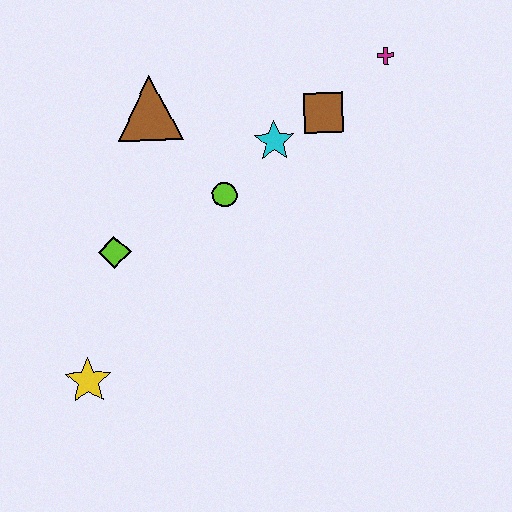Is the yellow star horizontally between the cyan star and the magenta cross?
No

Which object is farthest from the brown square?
The yellow star is farthest from the brown square.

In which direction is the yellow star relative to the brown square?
The yellow star is below the brown square.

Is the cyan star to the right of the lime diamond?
Yes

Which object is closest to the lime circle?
The cyan star is closest to the lime circle.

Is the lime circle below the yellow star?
No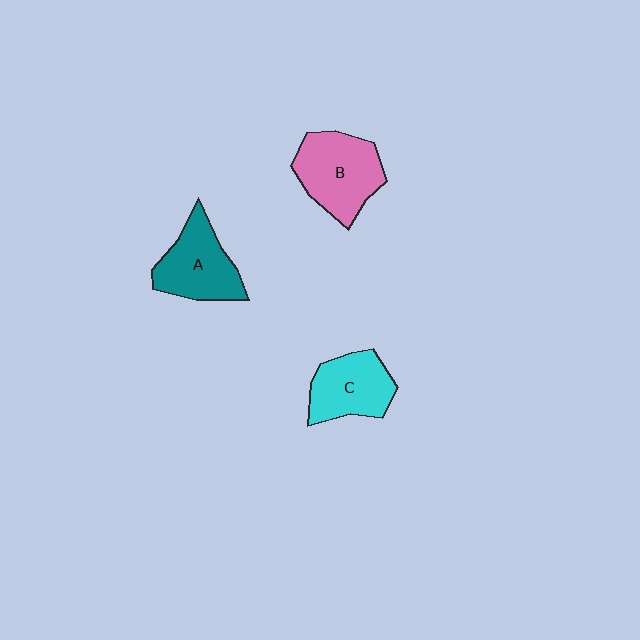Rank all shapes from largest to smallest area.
From largest to smallest: B (pink), A (teal), C (cyan).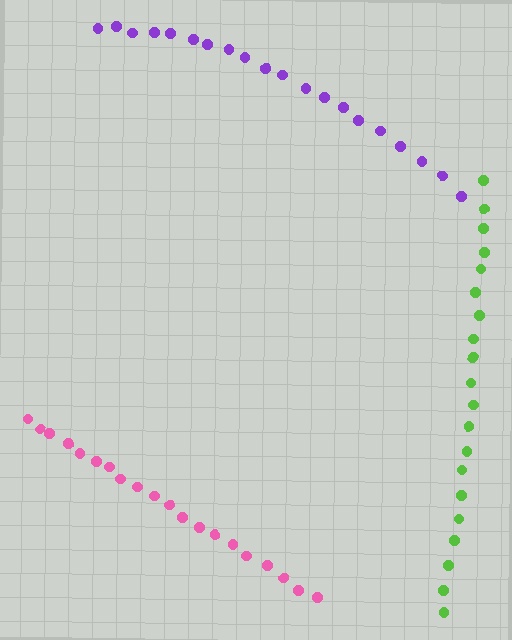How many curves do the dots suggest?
There are 3 distinct paths.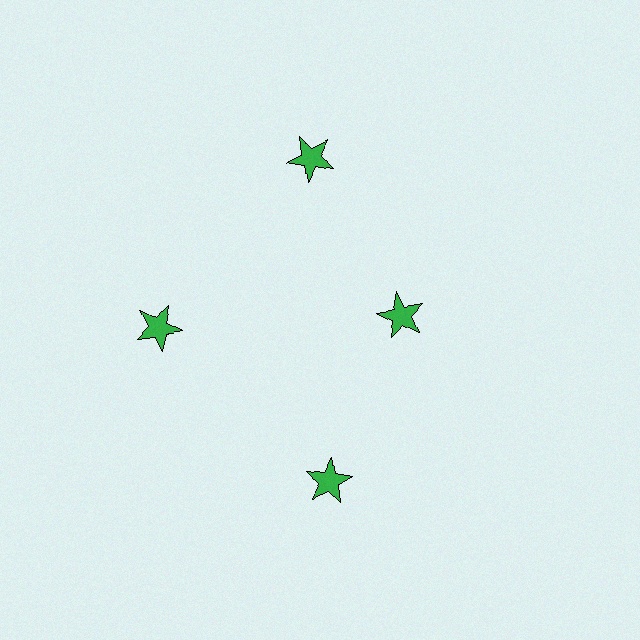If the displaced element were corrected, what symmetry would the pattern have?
It would have 4-fold rotational symmetry — the pattern would map onto itself every 90 degrees.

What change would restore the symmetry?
The symmetry would be restored by moving it outward, back onto the ring so that all 4 stars sit at equal angles and equal distance from the center.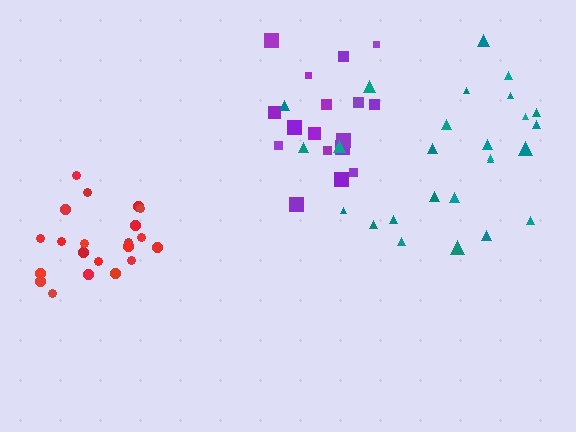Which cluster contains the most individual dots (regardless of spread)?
Teal (26).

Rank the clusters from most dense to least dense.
red, purple, teal.